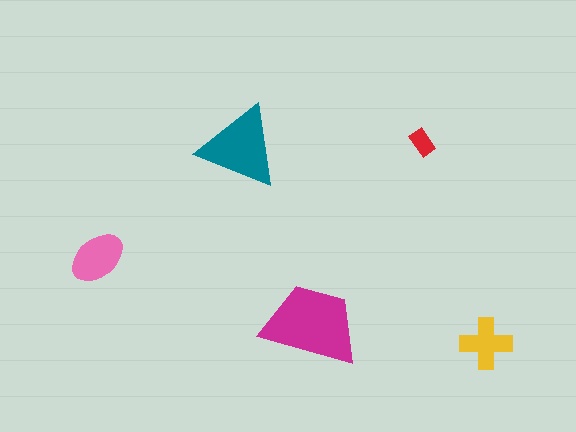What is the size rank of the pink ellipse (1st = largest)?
3rd.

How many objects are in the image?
There are 5 objects in the image.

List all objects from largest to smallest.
The magenta trapezoid, the teal triangle, the pink ellipse, the yellow cross, the red rectangle.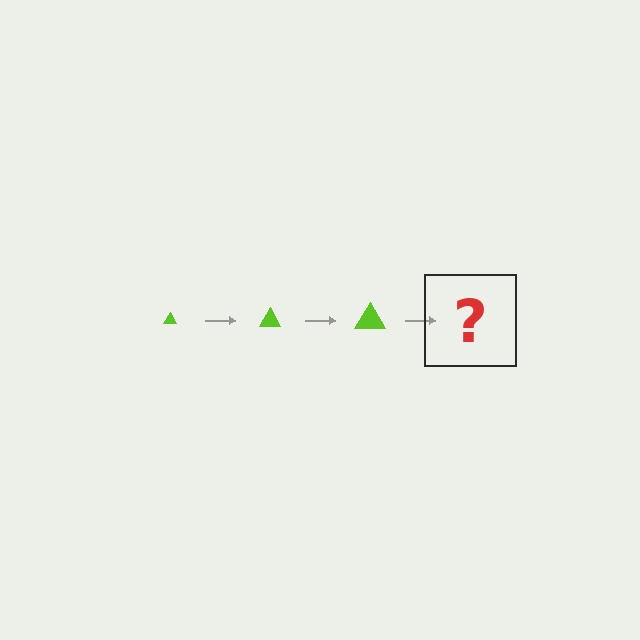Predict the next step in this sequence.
The next step is a lime triangle, larger than the previous one.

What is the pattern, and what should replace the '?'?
The pattern is that the triangle gets progressively larger each step. The '?' should be a lime triangle, larger than the previous one.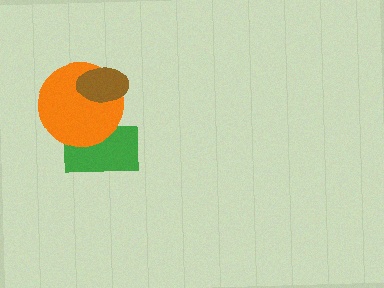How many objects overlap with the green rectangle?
1 object overlaps with the green rectangle.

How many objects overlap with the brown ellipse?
1 object overlaps with the brown ellipse.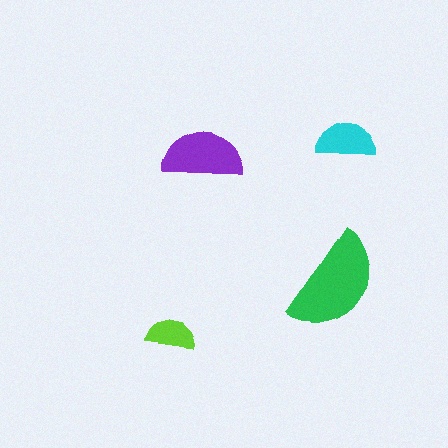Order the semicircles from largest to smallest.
the green one, the purple one, the cyan one, the lime one.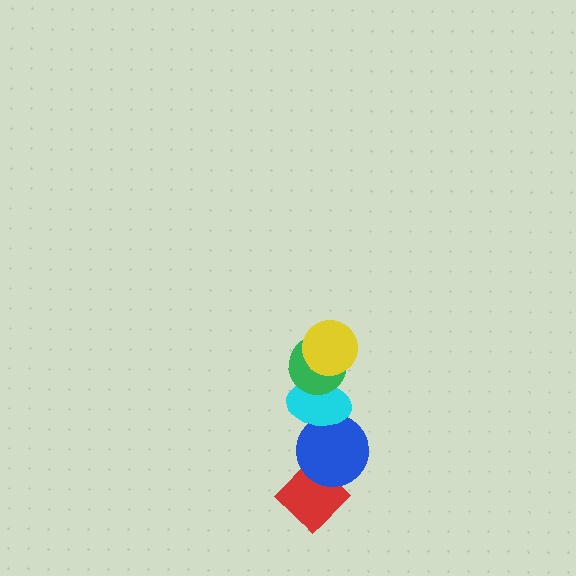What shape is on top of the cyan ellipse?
The green circle is on top of the cyan ellipse.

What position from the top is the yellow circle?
The yellow circle is 1st from the top.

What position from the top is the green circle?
The green circle is 2nd from the top.